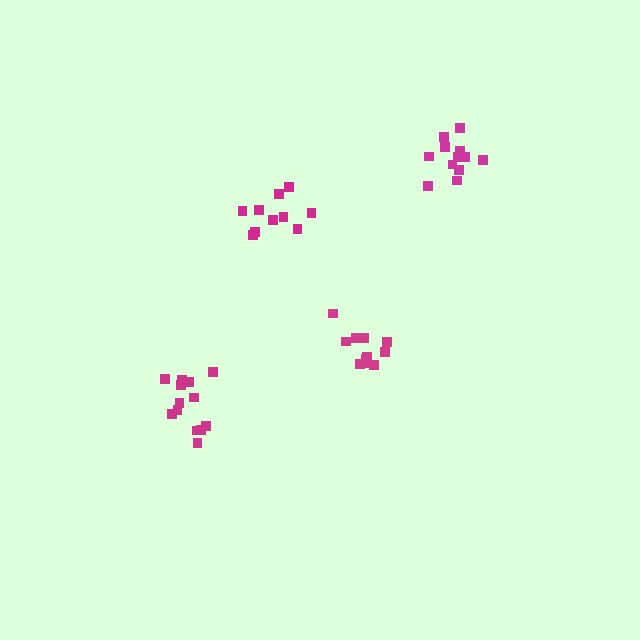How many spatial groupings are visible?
There are 4 spatial groupings.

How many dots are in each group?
Group 1: 12 dots, Group 2: 13 dots, Group 3: 10 dots, Group 4: 11 dots (46 total).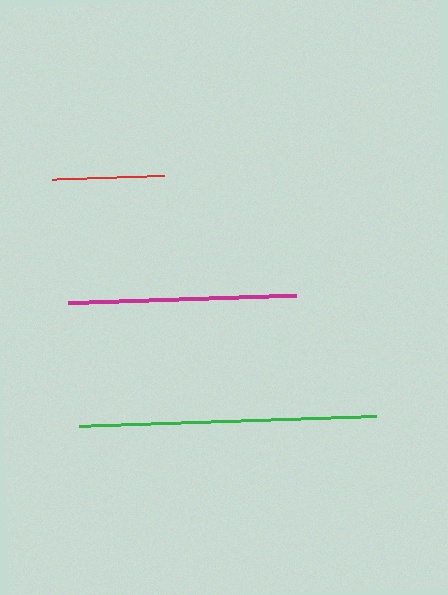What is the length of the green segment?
The green segment is approximately 297 pixels long.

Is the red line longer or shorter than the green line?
The green line is longer than the red line.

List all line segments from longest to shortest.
From longest to shortest: green, magenta, red.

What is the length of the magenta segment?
The magenta segment is approximately 227 pixels long.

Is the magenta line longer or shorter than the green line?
The green line is longer than the magenta line.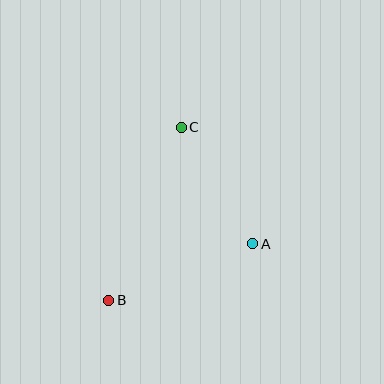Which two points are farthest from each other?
Points B and C are farthest from each other.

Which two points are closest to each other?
Points A and C are closest to each other.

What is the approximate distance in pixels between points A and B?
The distance between A and B is approximately 155 pixels.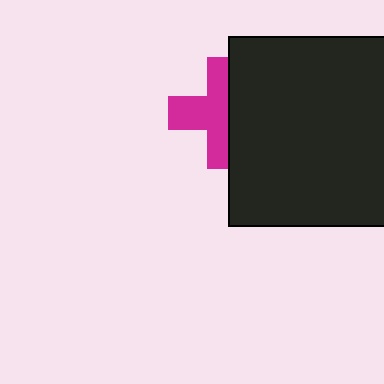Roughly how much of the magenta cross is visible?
About half of it is visible (roughly 56%).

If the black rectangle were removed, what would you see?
You would see the complete magenta cross.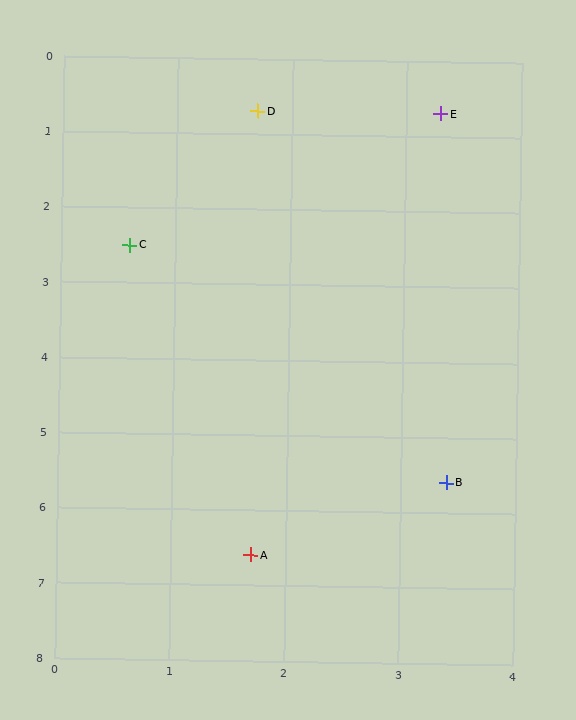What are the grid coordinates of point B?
Point B is at approximately (3.4, 5.6).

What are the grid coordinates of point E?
Point E is at approximately (3.3, 0.7).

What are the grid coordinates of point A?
Point A is at approximately (1.7, 6.6).